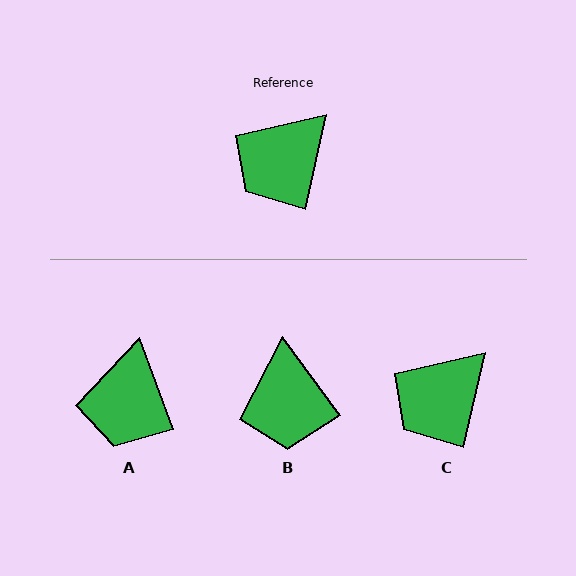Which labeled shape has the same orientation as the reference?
C.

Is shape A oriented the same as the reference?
No, it is off by about 33 degrees.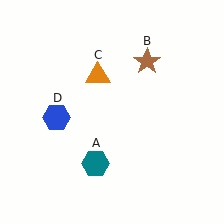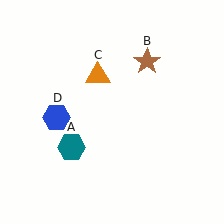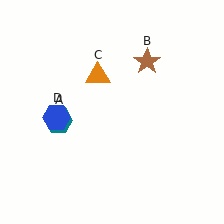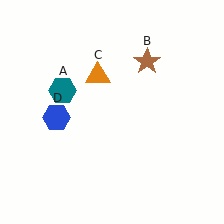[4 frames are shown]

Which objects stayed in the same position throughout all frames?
Brown star (object B) and orange triangle (object C) and blue hexagon (object D) remained stationary.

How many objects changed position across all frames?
1 object changed position: teal hexagon (object A).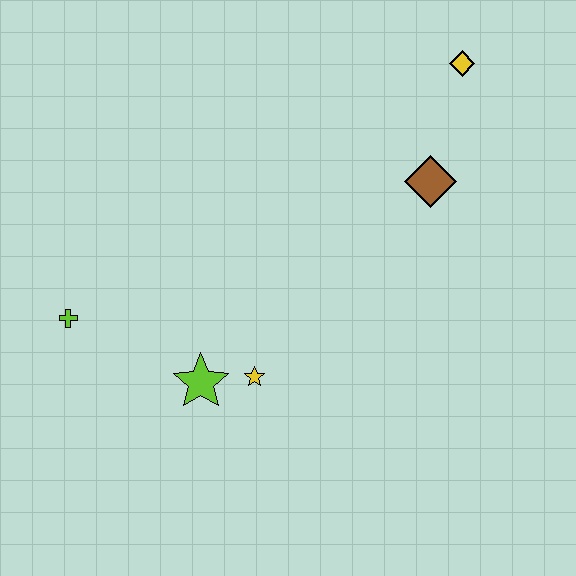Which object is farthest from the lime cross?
The yellow diamond is farthest from the lime cross.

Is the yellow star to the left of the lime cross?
No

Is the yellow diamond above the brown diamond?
Yes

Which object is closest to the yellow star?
The lime star is closest to the yellow star.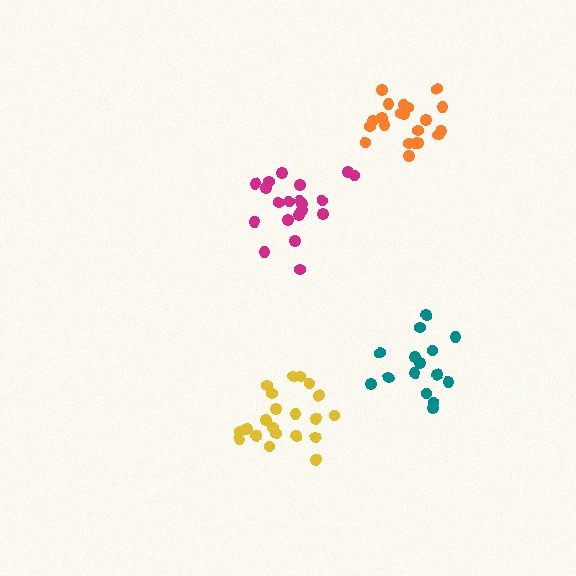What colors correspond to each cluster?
The clusters are colored: orange, teal, yellow, magenta.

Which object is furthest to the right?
The teal cluster is rightmost.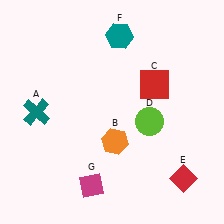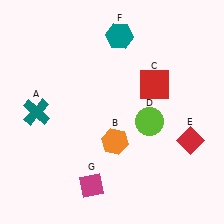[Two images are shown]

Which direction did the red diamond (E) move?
The red diamond (E) moved up.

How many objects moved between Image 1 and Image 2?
1 object moved between the two images.